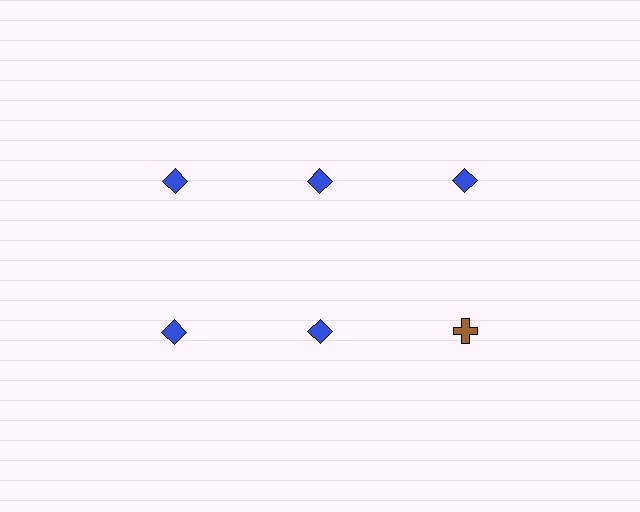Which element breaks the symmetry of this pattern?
The brown cross in the second row, center column breaks the symmetry. All other shapes are blue diamonds.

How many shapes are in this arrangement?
There are 6 shapes arranged in a grid pattern.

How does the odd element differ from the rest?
It differs in both color (brown instead of blue) and shape (cross instead of diamond).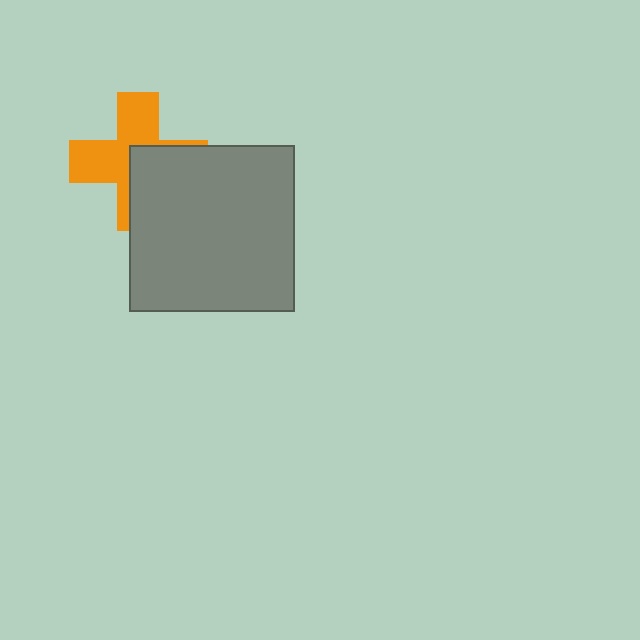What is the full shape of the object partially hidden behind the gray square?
The partially hidden object is an orange cross.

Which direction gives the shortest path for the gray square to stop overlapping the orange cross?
Moving toward the lower-right gives the shortest separation.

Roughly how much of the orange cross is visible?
About half of it is visible (roughly 56%).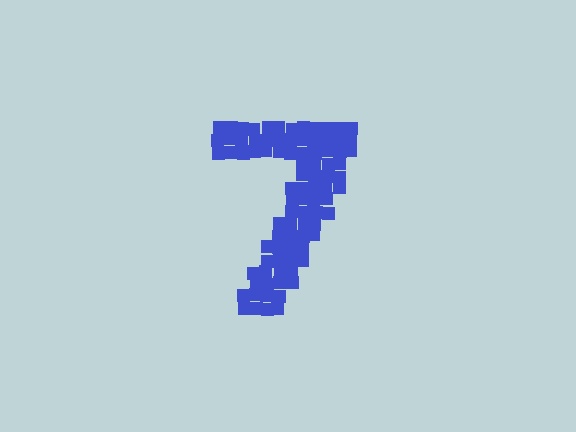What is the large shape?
The large shape is the digit 7.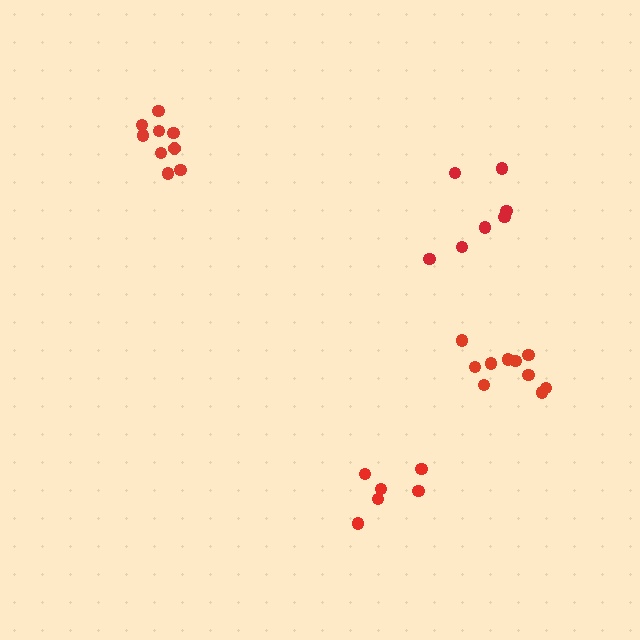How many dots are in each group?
Group 1: 6 dots, Group 2: 7 dots, Group 3: 9 dots, Group 4: 10 dots (32 total).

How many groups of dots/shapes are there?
There are 4 groups.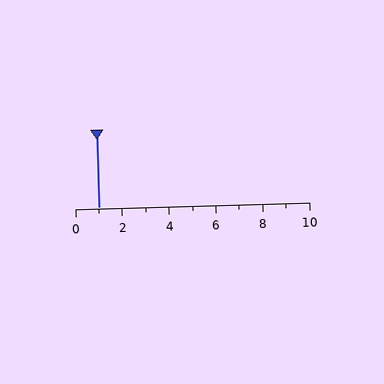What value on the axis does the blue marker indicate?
The marker indicates approximately 1.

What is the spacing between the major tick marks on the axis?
The major ticks are spaced 2 apart.